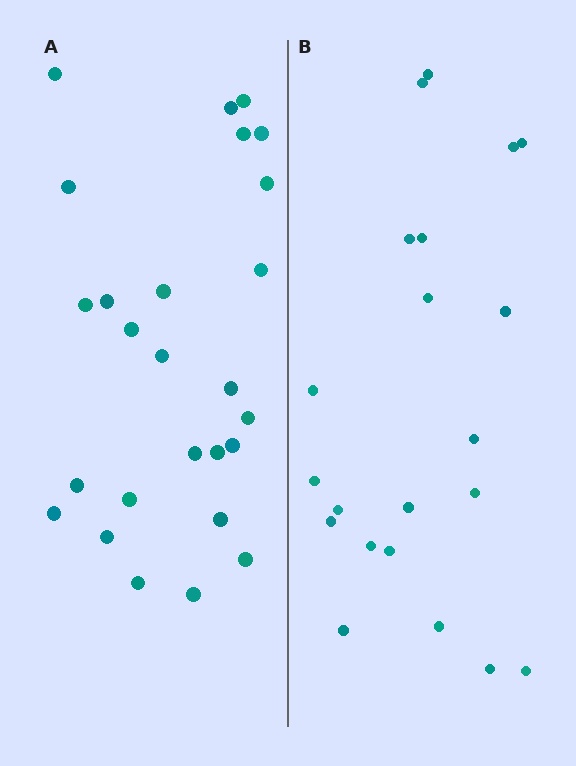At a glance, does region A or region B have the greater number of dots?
Region A (the left region) has more dots.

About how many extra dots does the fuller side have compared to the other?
Region A has about 5 more dots than region B.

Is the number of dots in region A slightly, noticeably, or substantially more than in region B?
Region A has only slightly more — the two regions are fairly close. The ratio is roughly 1.2 to 1.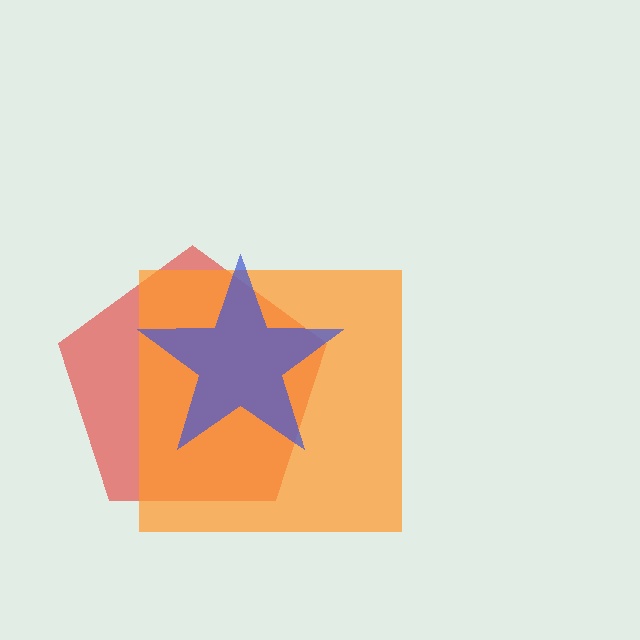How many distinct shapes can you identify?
There are 3 distinct shapes: a red pentagon, an orange square, a blue star.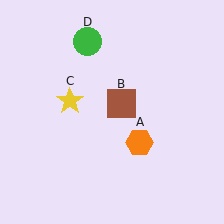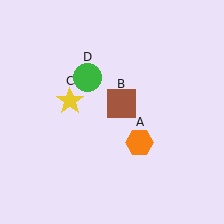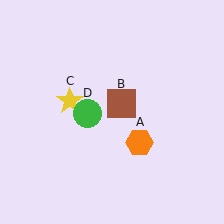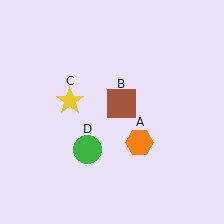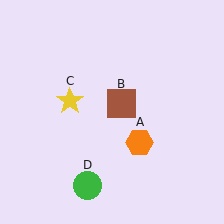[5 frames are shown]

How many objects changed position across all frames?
1 object changed position: green circle (object D).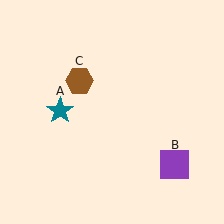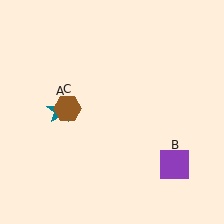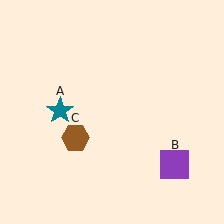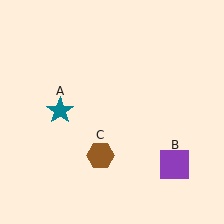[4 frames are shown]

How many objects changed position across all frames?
1 object changed position: brown hexagon (object C).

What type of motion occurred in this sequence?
The brown hexagon (object C) rotated counterclockwise around the center of the scene.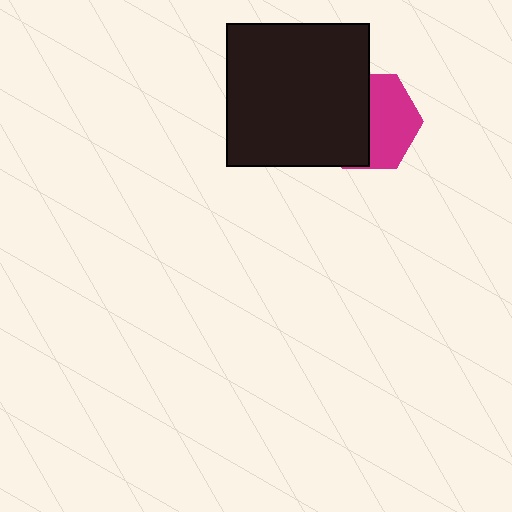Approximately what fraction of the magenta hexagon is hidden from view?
Roughly 50% of the magenta hexagon is hidden behind the black square.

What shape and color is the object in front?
The object in front is a black square.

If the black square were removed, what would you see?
You would see the complete magenta hexagon.